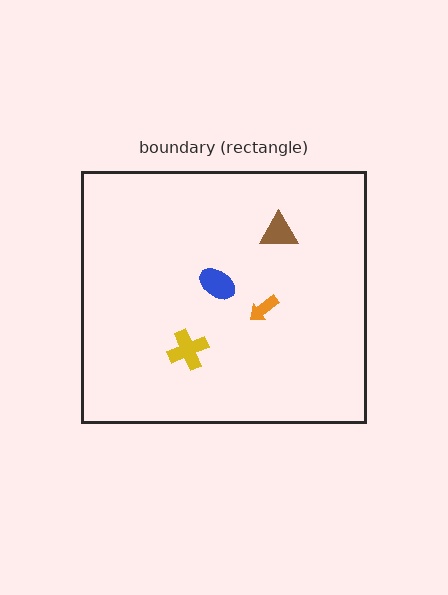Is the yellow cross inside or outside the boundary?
Inside.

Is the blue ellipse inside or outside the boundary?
Inside.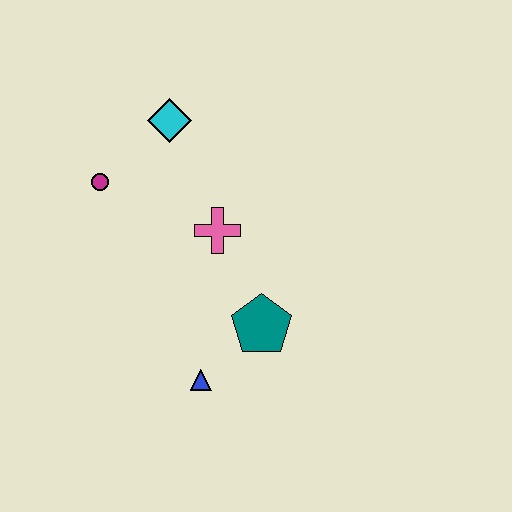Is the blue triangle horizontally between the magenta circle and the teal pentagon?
Yes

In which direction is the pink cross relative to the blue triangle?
The pink cross is above the blue triangle.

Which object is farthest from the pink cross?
The blue triangle is farthest from the pink cross.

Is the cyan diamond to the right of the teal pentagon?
No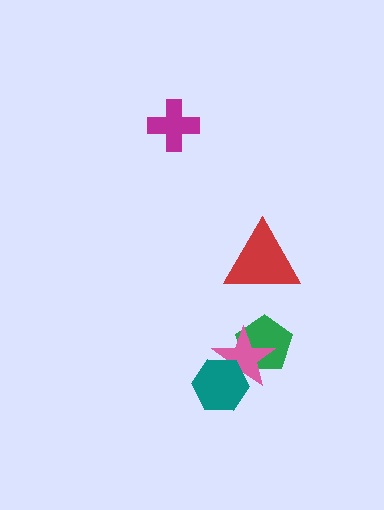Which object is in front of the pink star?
The teal hexagon is in front of the pink star.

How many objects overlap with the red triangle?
0 objects overlap with the red triangle.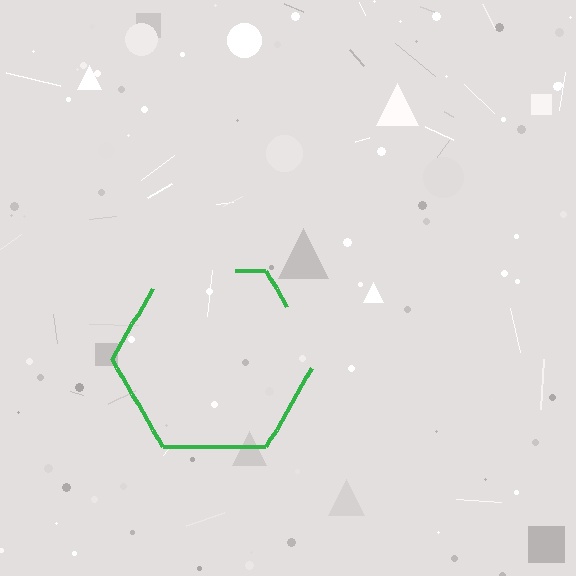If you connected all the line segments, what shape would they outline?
They would outline a hexagon.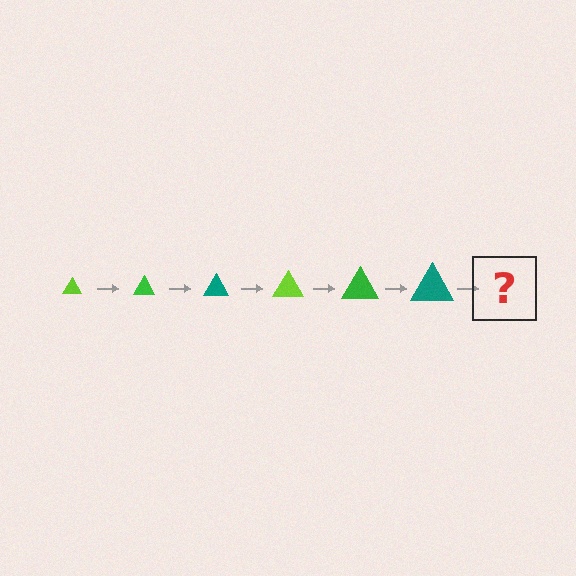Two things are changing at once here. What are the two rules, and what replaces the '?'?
The two rules are that the triangle grows larger each step and the color cycles through lime, green, and teal. The '?' should be a lime triangle, larger than the previous one.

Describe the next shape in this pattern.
It should be a lime triangle, larger than the previous one.